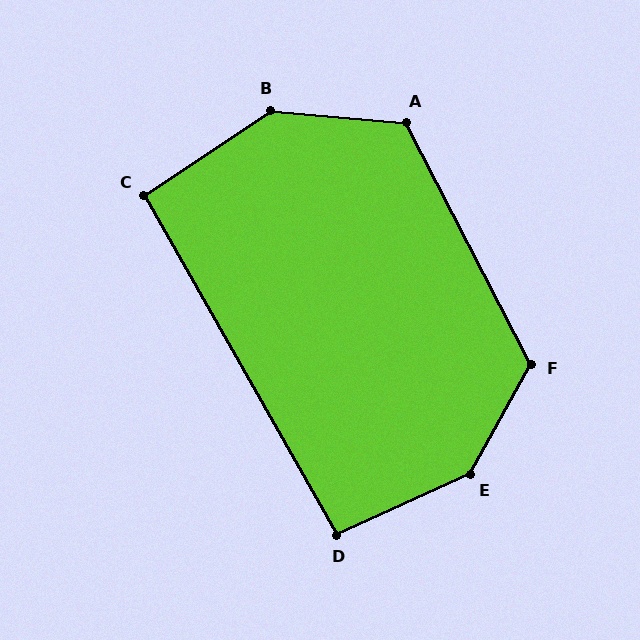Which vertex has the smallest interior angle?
C, at approximately 94 degrees.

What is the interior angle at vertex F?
Approximately 124 degrees (obtuse).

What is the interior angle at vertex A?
Approximately 122 degrees (obtuse).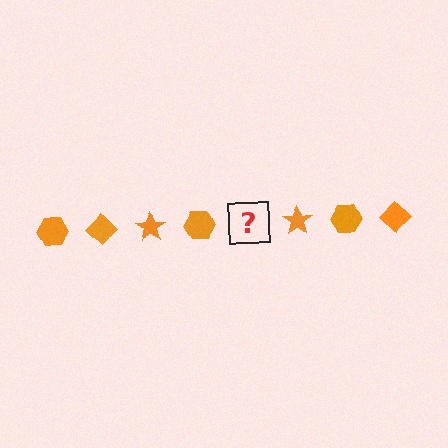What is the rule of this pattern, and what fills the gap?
The rule is that the pattern cycles through hexagon, diamond, star shapes in orange. The gap should be filled with an orange diamond.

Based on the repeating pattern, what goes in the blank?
The blank should be an orange diamond.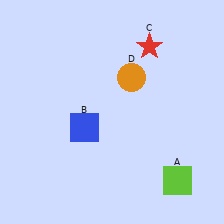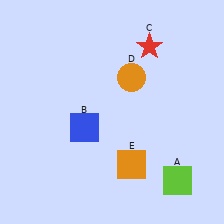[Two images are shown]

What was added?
An orange square (E) was added in Image 2.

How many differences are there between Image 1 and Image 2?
There is 1 difference between the two images.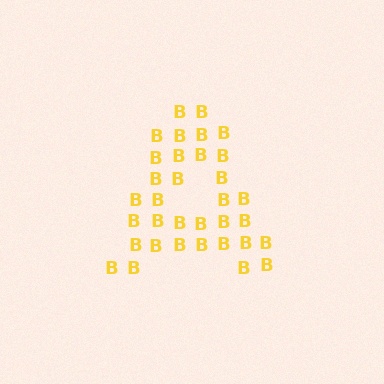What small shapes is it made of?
It is made of small letter B's.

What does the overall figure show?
The overall figure shows the letter A.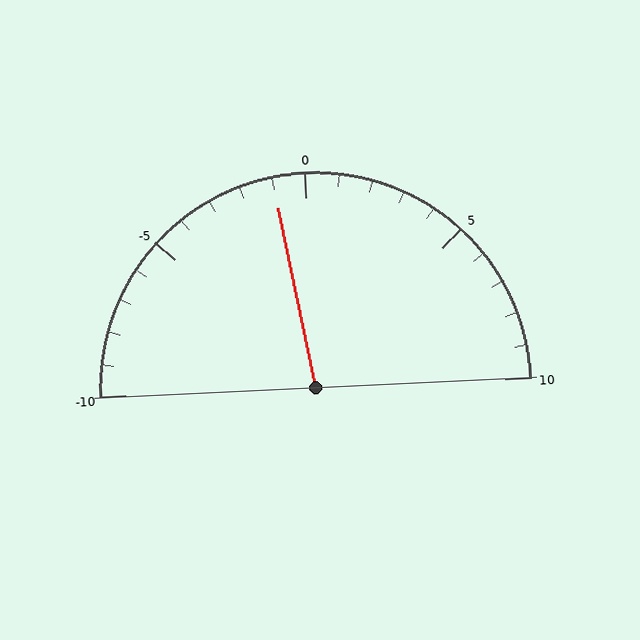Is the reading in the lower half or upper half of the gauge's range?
The reading is in the lower half of the range (-10 to 10).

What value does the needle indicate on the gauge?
The needle indicates approximately -1.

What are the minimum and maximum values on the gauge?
The gauge ranges from -10 to 10.